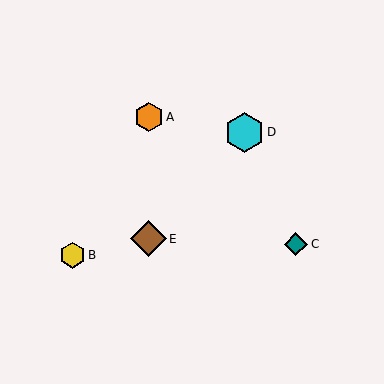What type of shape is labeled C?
Shape C is a teal diamond.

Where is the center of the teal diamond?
The center of the teal diamond is at (296, 244).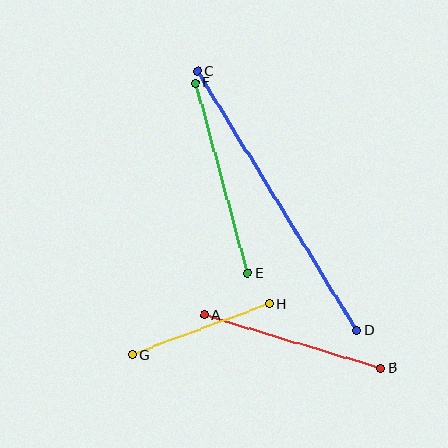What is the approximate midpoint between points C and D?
The midpoint is at approximately (277, 201) pixels.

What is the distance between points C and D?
The distance is approximately 305 pixels.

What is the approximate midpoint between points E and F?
The midpoint is at approximately (222, 178) pixels.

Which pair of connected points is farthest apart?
Points C and D are farthest apart.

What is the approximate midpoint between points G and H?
The midpoint is at approximately (200, 329) pixels.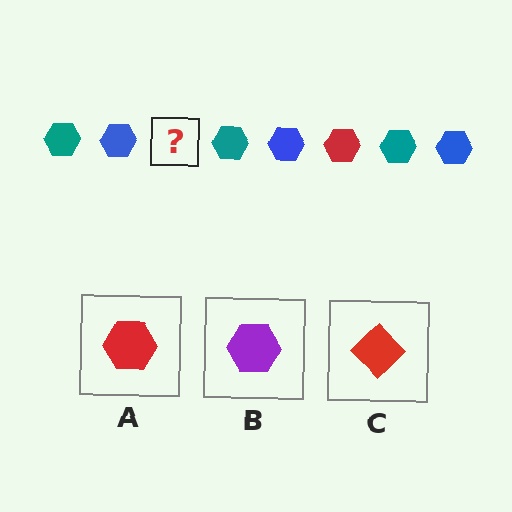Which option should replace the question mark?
Option A.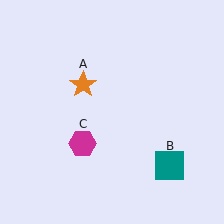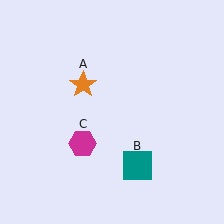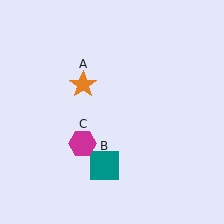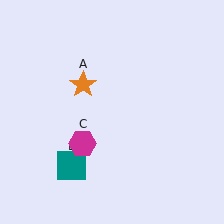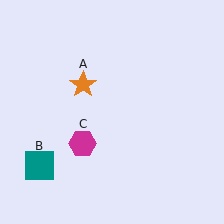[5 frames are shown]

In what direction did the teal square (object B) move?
The teal square (object B) moved left.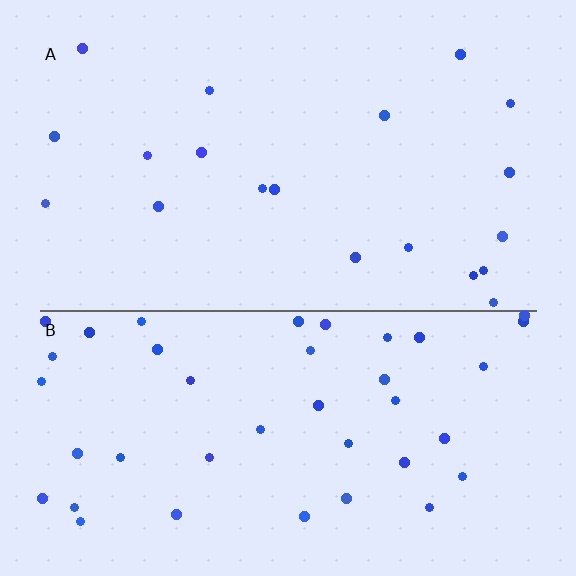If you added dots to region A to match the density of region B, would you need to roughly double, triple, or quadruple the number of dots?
Approximately double.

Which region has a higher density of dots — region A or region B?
B (the bottom).